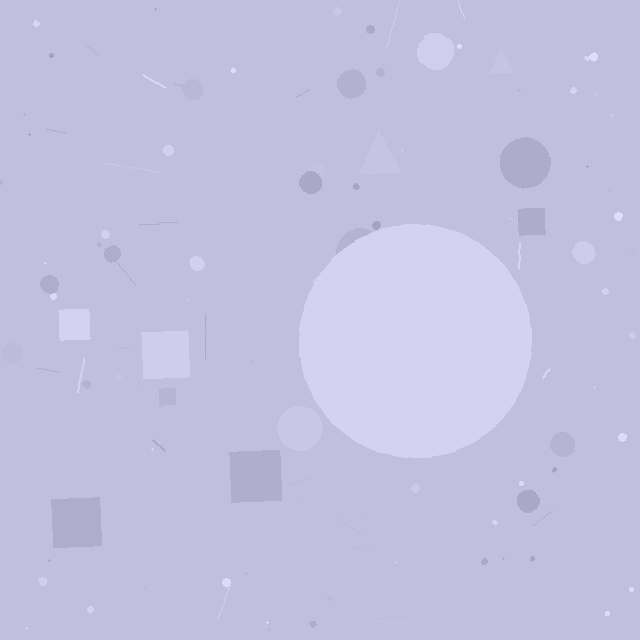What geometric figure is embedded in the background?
A circle is embedded in the background.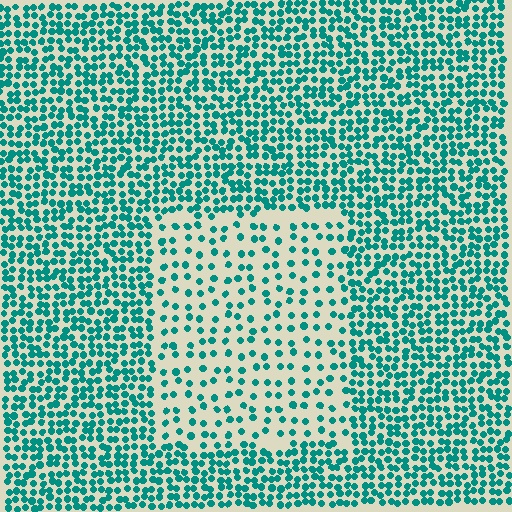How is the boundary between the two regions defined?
The boundary is defined by a change in element density (approximately 2.3x ratio). All elements are the same color, size, and shape.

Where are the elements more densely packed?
The elements are more densely packed outside the rectangle boundary.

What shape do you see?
I see a rectangle.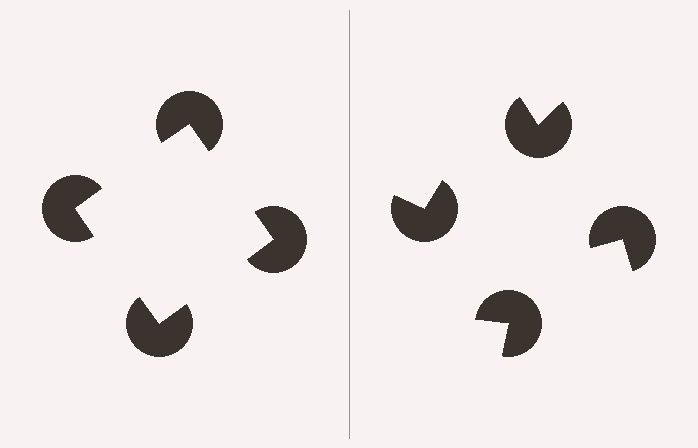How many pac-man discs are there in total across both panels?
8 — 4 on each side.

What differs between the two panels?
The pac-man discs are positioned identically on both sides; only the wedge orientations differ. On the left they align to a square; on the right they are misaligned.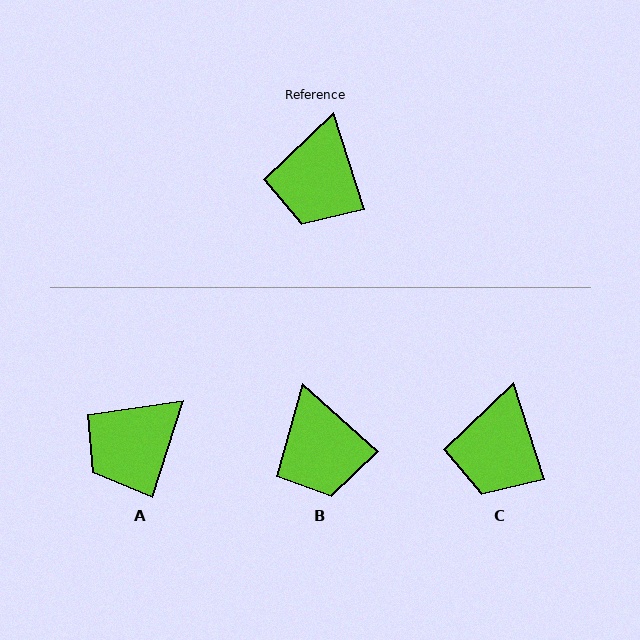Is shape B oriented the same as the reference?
No, it is off by about 31 degrees.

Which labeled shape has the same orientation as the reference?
C.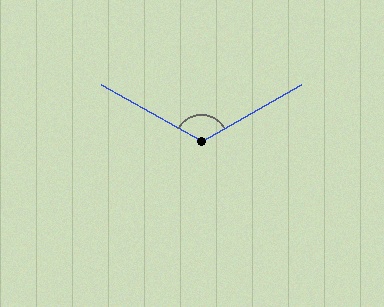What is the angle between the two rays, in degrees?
Approximately 121 degrees.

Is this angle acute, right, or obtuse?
It is obtuse.